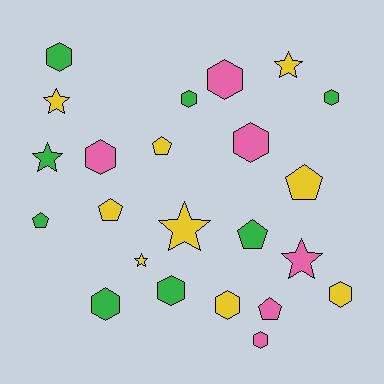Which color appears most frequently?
Yellow, with 9 objects.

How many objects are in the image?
There are 23 objects.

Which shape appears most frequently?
Hexagon, with 11 objects.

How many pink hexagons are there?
There are 4 pink hexagons.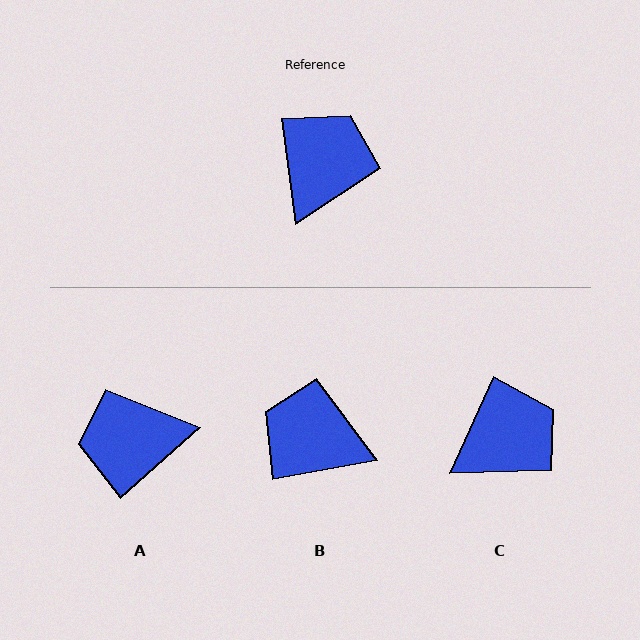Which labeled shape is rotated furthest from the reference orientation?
A, about 124 degrees away.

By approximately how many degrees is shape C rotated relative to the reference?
Approximately 32 degrees clockwise.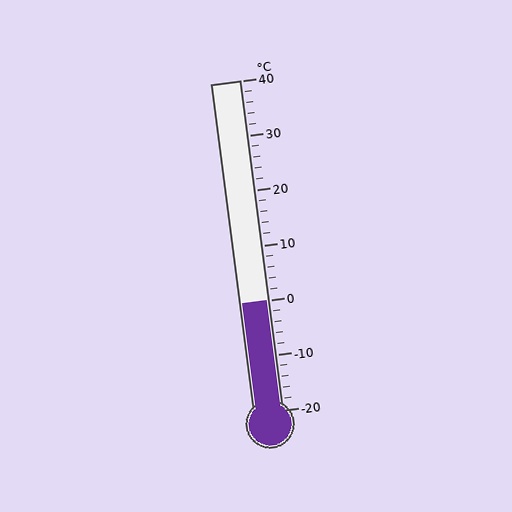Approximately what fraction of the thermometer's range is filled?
The thermometer is filled to approximately 35% of its range.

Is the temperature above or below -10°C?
The temperature is above -10°C.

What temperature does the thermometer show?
The thermometer shows approximately 0°C.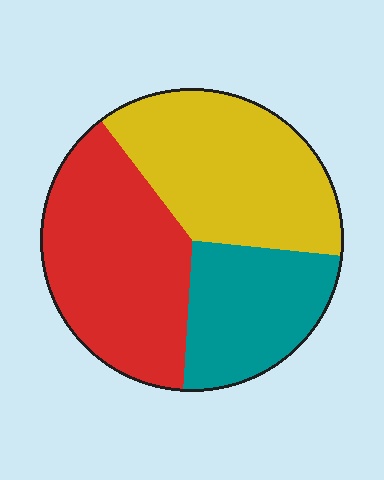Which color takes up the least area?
Teal, at roughly 25%.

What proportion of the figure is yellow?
Yellow takes up between a third and a half of the figure.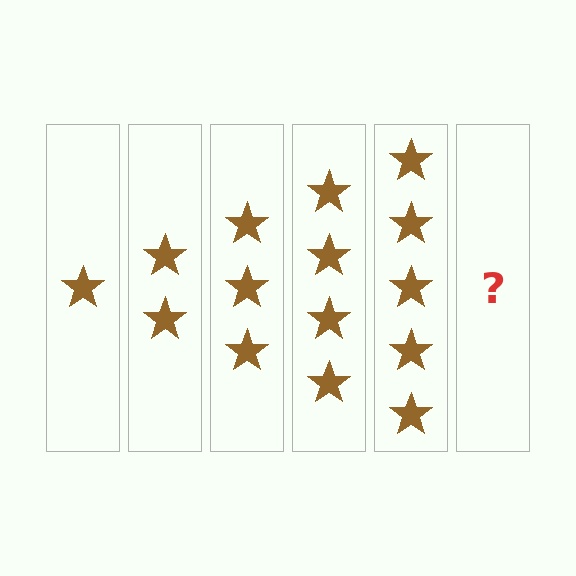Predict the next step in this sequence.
The next step is 6 stars.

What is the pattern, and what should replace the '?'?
The pattern is that each step adds one more star. The '?' should be 6 stars.